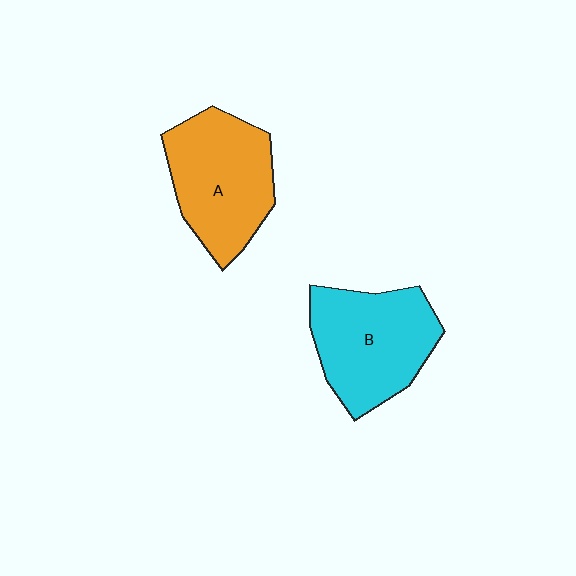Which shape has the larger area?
Shape B (cyan).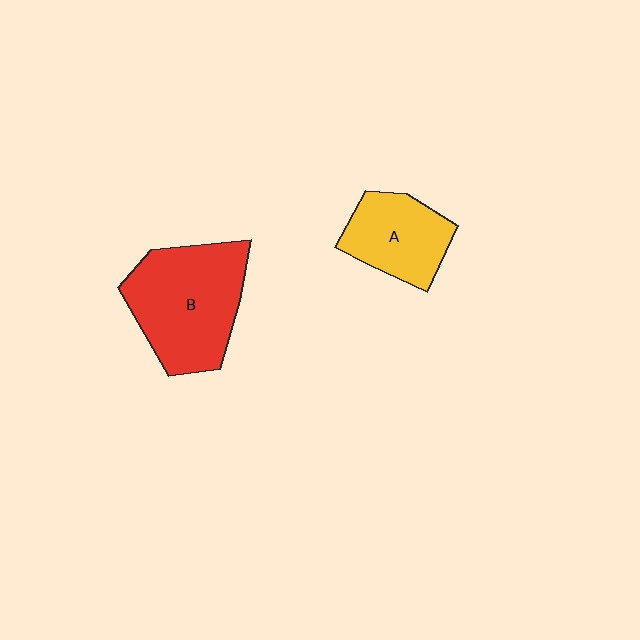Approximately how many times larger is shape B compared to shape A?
Approximately 1.6 times.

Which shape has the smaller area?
Shape A (yellow).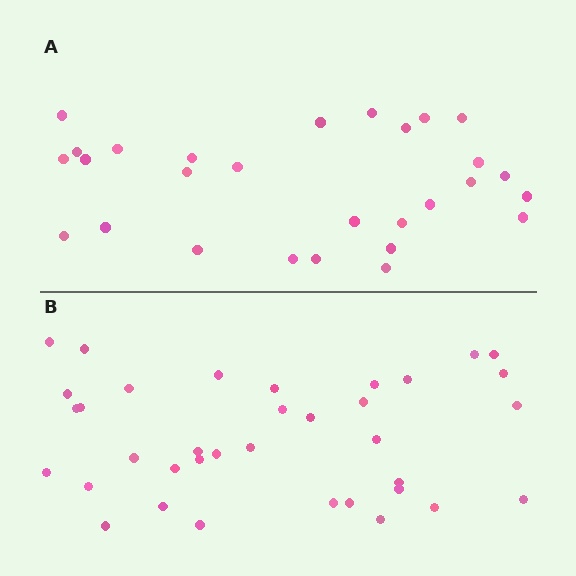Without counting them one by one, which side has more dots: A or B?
Region B (the bottom region) has more dots.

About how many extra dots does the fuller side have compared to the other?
Region B has roughly 8 or so more dots than region A.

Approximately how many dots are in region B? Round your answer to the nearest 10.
About 40 dots. (The exact count is 36, which rounds to 40.)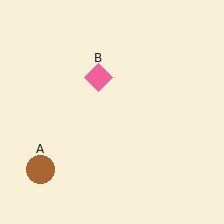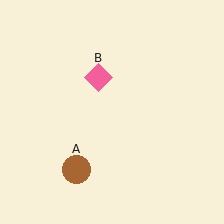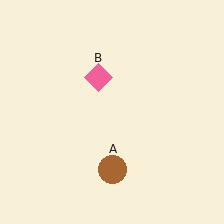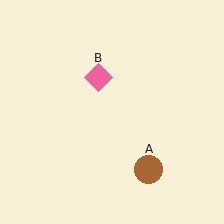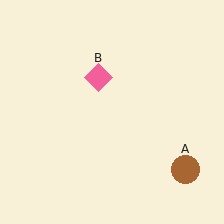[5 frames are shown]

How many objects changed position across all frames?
1 object changed position: brown circle (object A).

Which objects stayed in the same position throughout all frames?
Pink diamond (object B) remained stationary.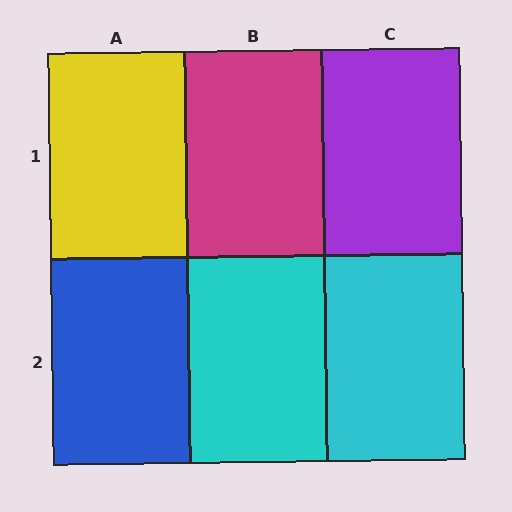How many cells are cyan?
2 cells are cyan.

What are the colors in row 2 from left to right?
Blue, cyan, cyan.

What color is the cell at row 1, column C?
Purple.